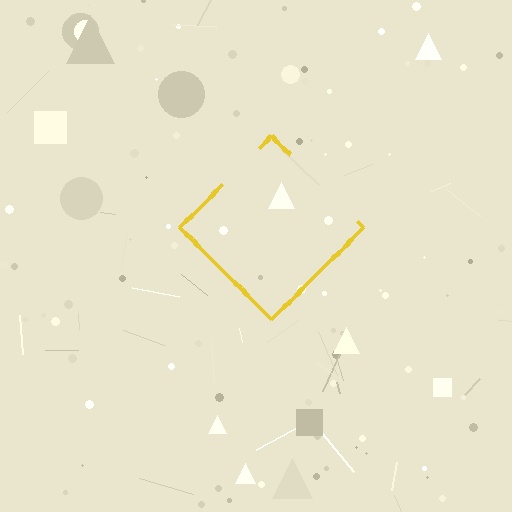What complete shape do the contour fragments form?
The contour fragments form a diamond.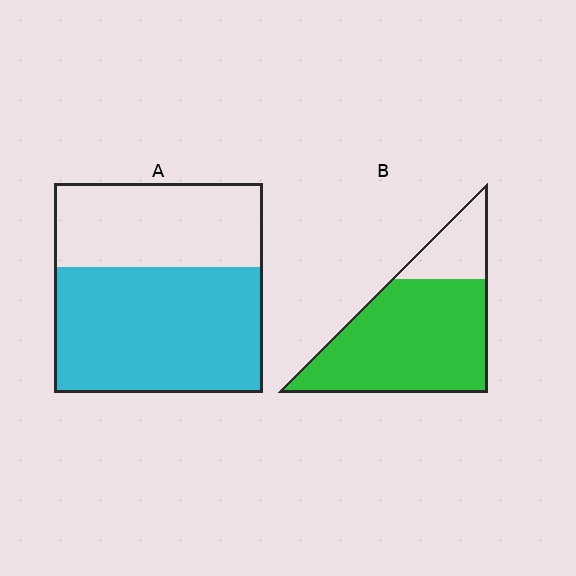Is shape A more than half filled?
Yes.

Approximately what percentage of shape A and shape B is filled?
A is approximately 60% and B is approximately 80%.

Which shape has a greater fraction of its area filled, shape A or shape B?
Shape B.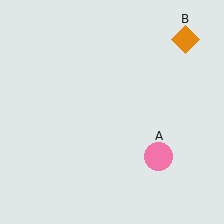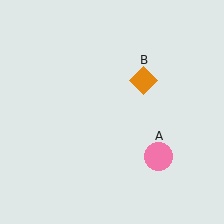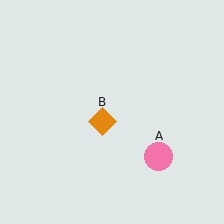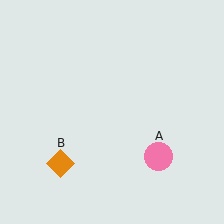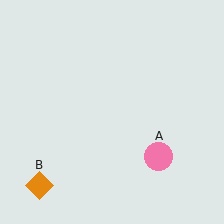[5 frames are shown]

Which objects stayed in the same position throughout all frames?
Pink circle (object A) remained stationary.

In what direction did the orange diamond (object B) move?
The orange diamond (object B) moved down and to the left.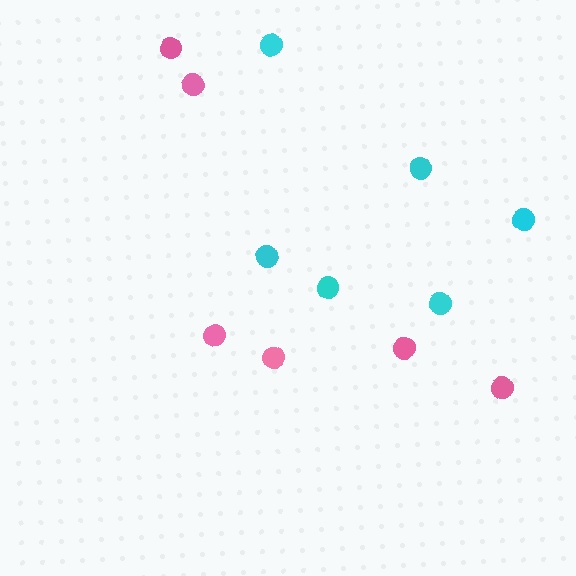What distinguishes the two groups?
There are 2 groups: one group of pink circles (6) and one group of cyan circles (6).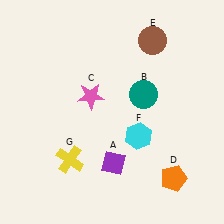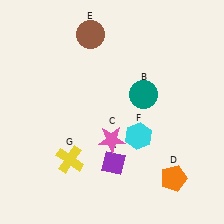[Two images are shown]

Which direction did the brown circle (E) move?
The brown circle (E) moved left.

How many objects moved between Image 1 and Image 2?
2 objects moved between the two images.